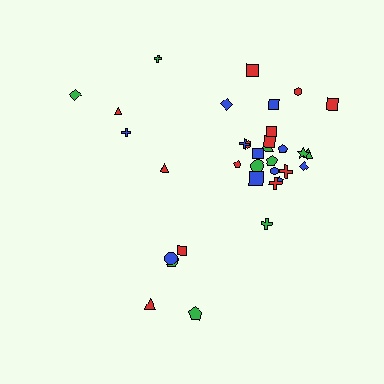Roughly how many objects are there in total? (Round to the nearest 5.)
Roughly 35 objects in total.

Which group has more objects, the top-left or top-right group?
The top-right group.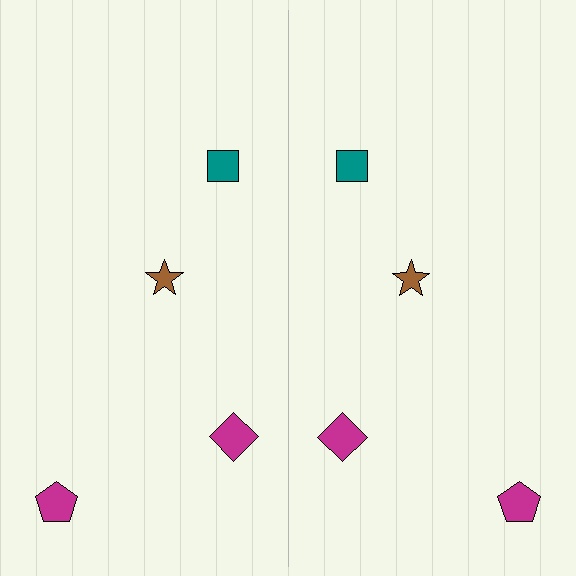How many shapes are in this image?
There are 8 shapes in this image.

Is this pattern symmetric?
Yes, this pattern has bilateral (reflection) symmetry.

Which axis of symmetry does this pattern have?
The pattern has a vertical axis of symmetry running through the center of the image.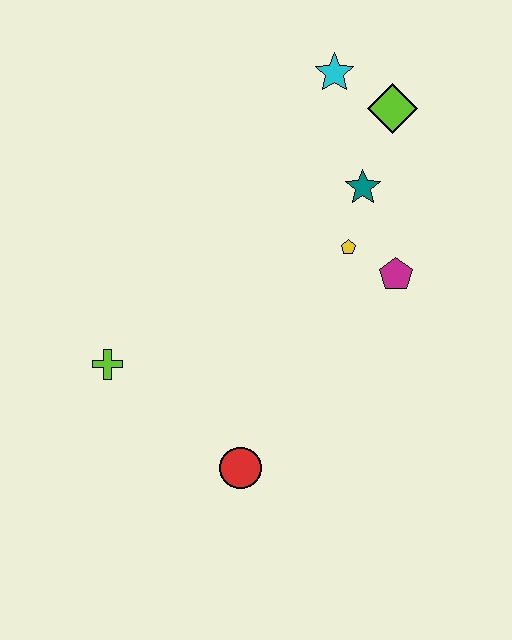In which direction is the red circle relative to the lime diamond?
The red circle is below the lime diamond.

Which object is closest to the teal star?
The yellow pentagon is closest to the teal star.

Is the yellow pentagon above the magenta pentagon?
Yes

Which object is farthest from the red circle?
The cyan star is farthest from the red circle.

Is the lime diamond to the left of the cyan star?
No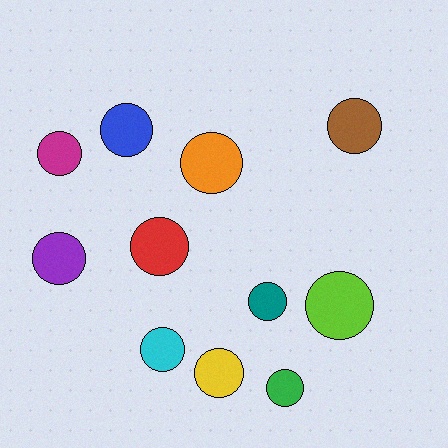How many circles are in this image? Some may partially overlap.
There are 11 circles.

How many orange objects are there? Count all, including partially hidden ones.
There is 1 orange object.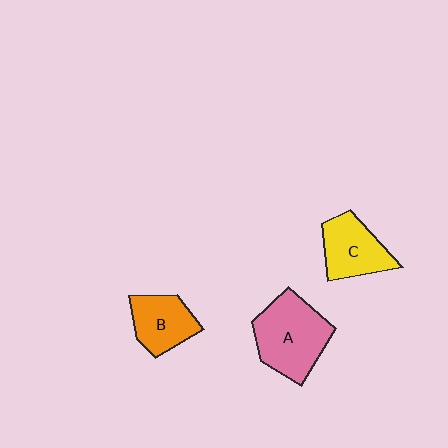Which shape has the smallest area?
Shape B (orange).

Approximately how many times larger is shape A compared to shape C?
Approximately 1.4 times.